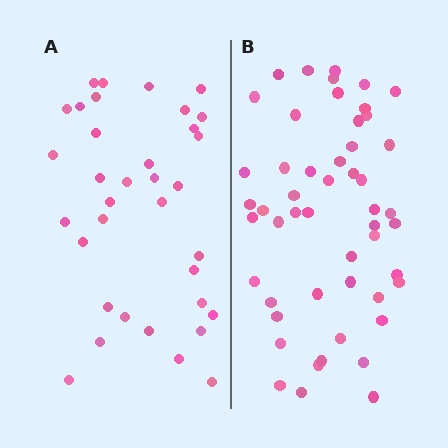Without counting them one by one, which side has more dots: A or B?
Region B (the right region) has more dots.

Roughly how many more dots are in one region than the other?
Region B has approximately 15 more dots than region A.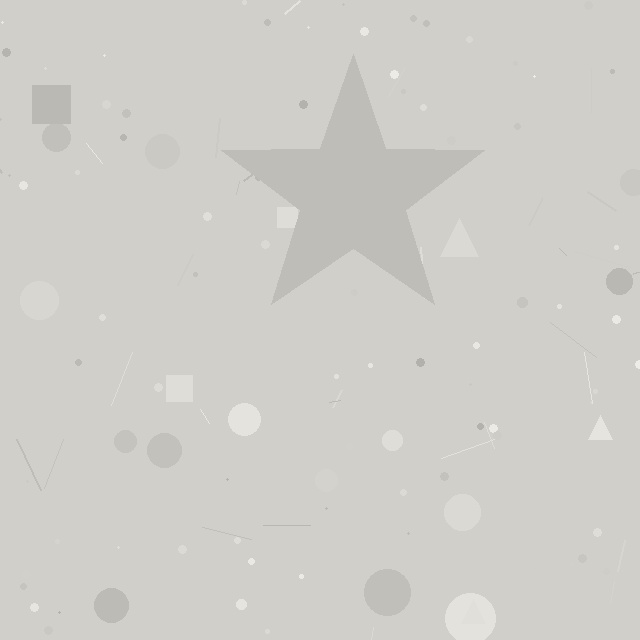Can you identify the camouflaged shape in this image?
The camouflaged shape is a star.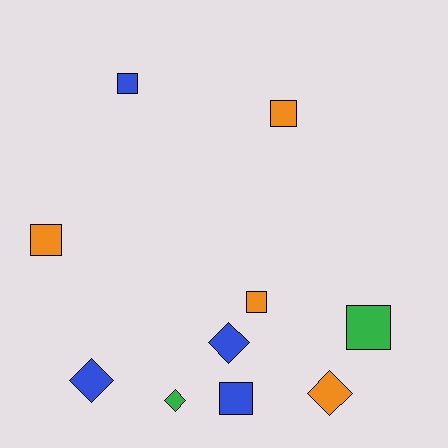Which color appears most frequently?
Blue, with 4 objects.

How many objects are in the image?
There are 10 objects.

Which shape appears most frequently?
Square, with 6 objects.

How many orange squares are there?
There are 3 orange squares.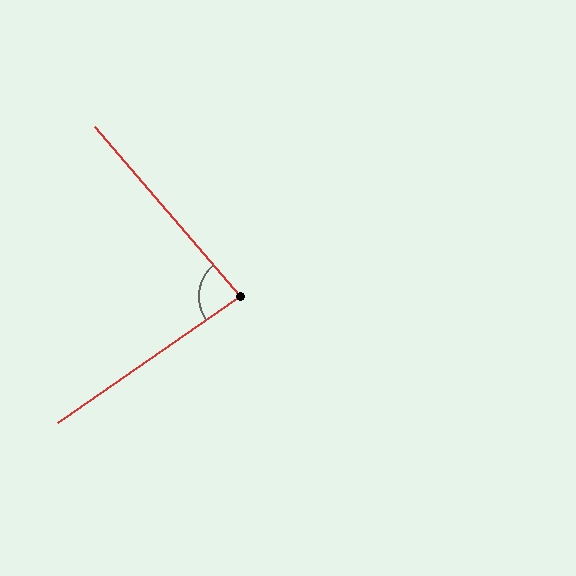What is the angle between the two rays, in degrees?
Approximately 84 degrees.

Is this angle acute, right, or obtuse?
It is acute.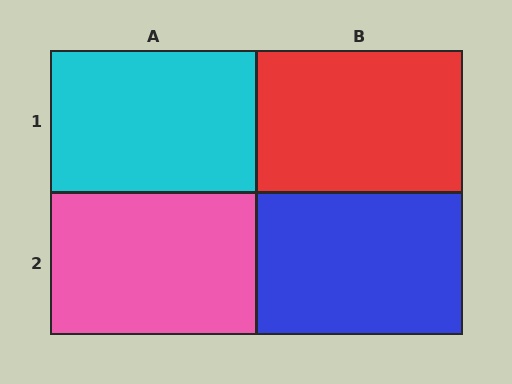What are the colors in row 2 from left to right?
Pink, blue.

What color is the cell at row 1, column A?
Cyan.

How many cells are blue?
1 cell is blue.